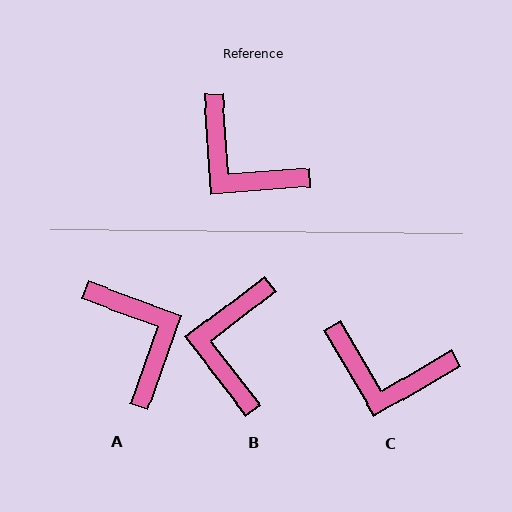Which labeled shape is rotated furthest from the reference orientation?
A, about 156 degrees away.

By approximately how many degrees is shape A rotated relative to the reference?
Approximately 156 degrees counter-clockwise.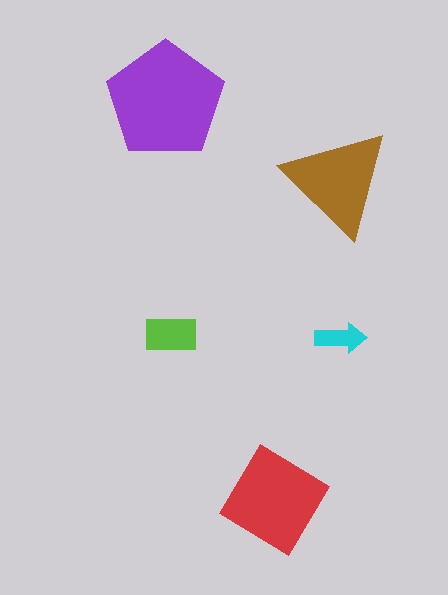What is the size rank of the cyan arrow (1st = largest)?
5th.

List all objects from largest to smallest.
The purple pentagon, the red diamond, the brown triangle, the lime rectangle, the cyan arrow.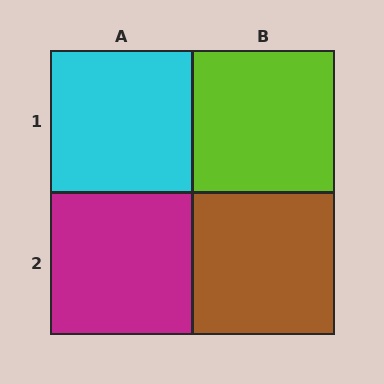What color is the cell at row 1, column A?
Cyan.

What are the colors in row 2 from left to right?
Magenta, brown.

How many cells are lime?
1 cell is lime.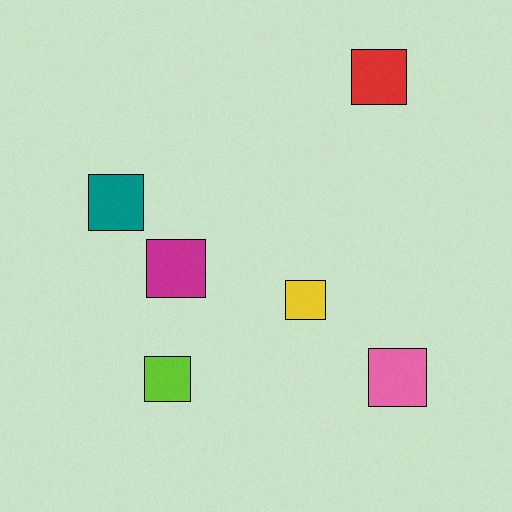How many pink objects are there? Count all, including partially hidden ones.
There is 1 pink object.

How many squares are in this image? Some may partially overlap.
There are 6 squares.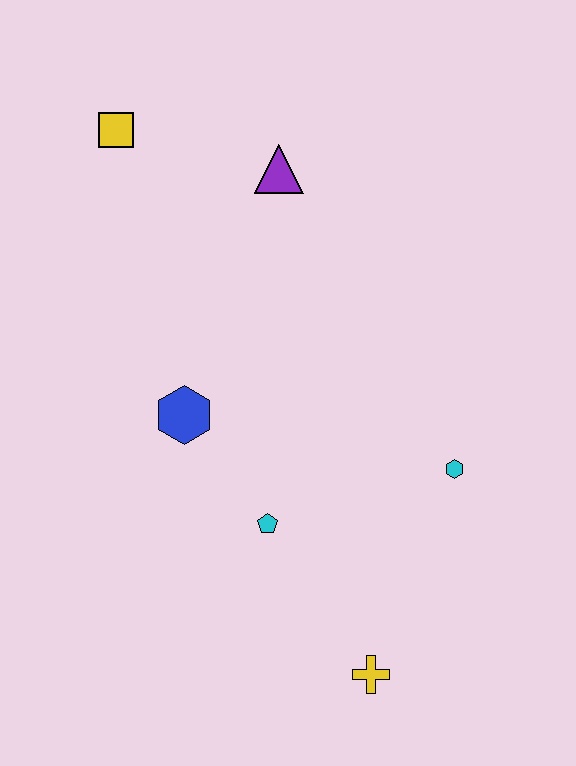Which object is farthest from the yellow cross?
The yellow square is farthest from the yellow cross.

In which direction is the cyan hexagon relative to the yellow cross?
The cyan hexagon is above the yellow cross.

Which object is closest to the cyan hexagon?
The cyan pentagon is closest to the cyan hexagon.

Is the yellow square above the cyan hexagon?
Yes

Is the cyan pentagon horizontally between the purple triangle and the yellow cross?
No